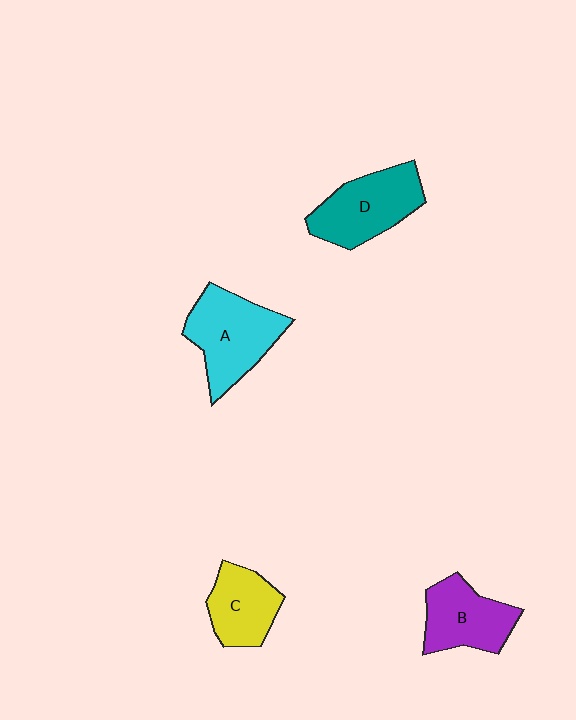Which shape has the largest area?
Shape A (cyan).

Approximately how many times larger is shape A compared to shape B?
Approximately 1.3 times.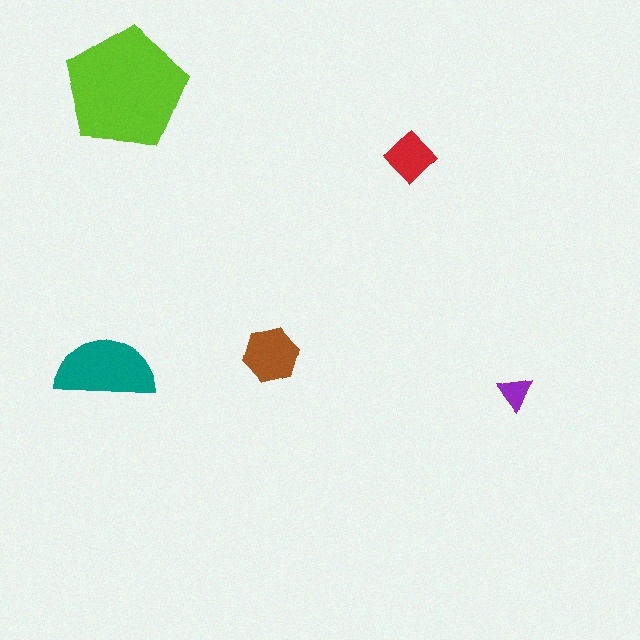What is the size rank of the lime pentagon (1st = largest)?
1st.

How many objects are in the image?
There are 5 objects in the image.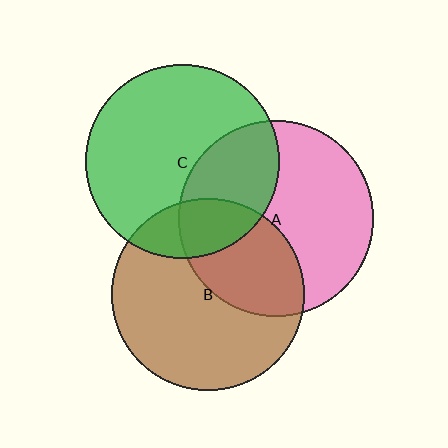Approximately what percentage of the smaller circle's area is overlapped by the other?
Approximately 35%.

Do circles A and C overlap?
Yes.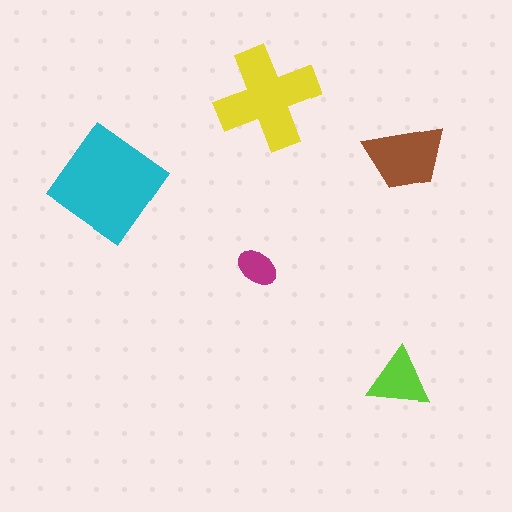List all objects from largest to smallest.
The cyan diamond, the yellow cross, the brown trapezoid, the lime triangle, the magenta ellipse.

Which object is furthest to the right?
The brown trapezoid is rightmost.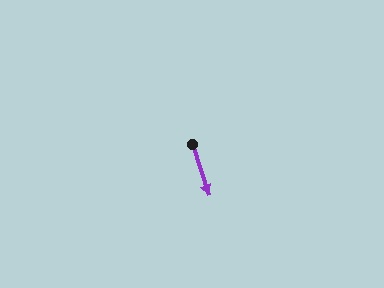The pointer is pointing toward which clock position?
Roughly 5 o'clock.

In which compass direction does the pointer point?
South.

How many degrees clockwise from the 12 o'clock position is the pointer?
Approximately 162 degrees.